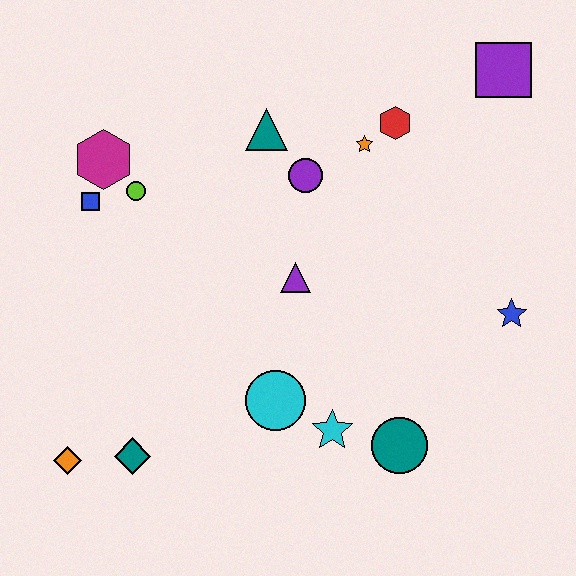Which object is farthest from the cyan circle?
The purple square is farthest from the cyan circle.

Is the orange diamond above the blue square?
No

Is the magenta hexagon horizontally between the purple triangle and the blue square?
Yes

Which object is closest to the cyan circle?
The cyan star is closest to the cyan circle.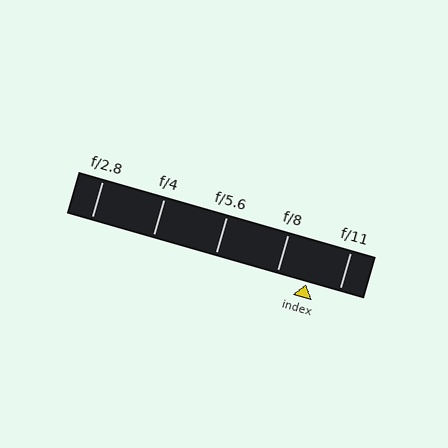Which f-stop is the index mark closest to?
The index mark is closest to f/8.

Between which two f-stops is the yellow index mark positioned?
The index mark is between f/8 and f/11.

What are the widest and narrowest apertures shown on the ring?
The widest aperture shown is f/2.8 and the narrowest is f/11.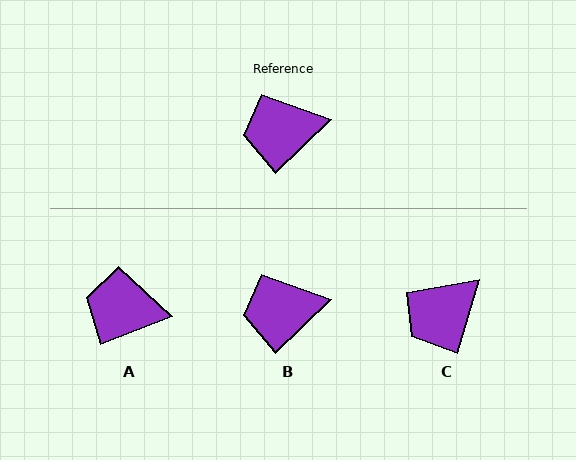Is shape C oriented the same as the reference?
No, it is off by about 30 degrees.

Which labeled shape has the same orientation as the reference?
B.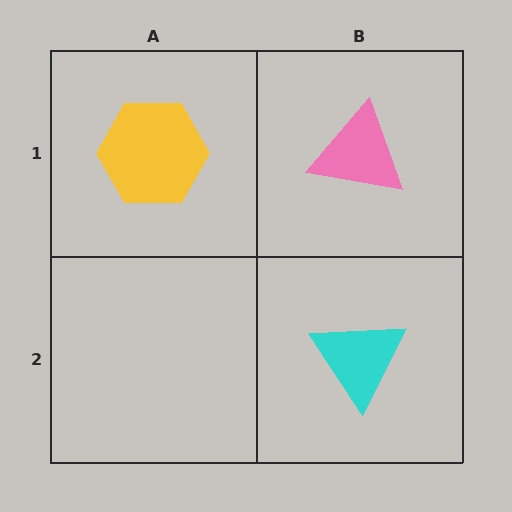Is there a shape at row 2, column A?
No, that cell is empty.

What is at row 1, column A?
A yellow hexagon.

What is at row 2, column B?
A cyan triangle.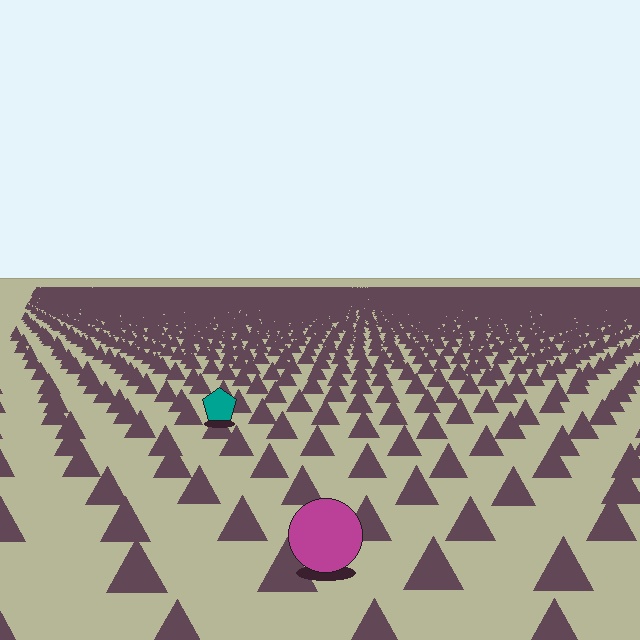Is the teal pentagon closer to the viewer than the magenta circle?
No. The magenta circle is closer — you can tell from the texture gradient: the ground texture is coarser near it.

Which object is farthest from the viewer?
The teal pentagon is farthest from the viewer. It appears smaller and the ground texture around it is denser.